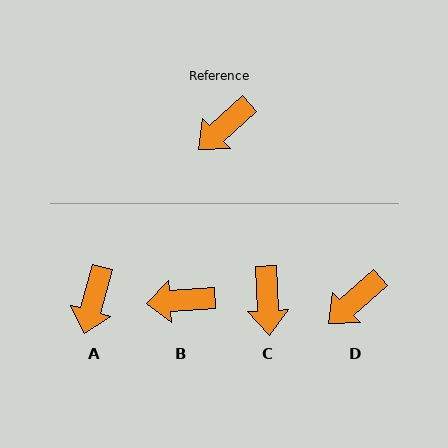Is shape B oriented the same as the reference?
No, it is off by about 38 degrees.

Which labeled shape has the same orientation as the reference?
D.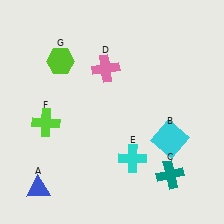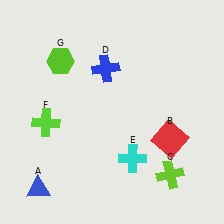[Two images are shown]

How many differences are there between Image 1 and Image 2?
There are 3 differences between the two images.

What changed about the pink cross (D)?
In Image 1, D is pink. In Image 2, it changed to blue.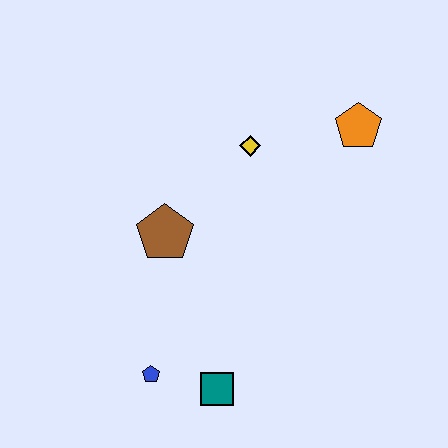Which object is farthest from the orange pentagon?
The blue pentagon is farthest from the orange pentagon.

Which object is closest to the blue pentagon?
The teal square is closest to the blue pentagon.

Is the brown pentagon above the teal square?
Yes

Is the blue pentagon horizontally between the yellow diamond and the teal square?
No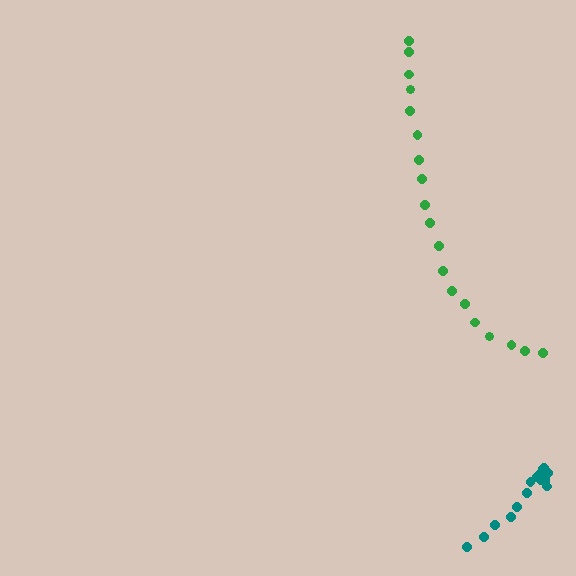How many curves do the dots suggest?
There are 2 distinct paths.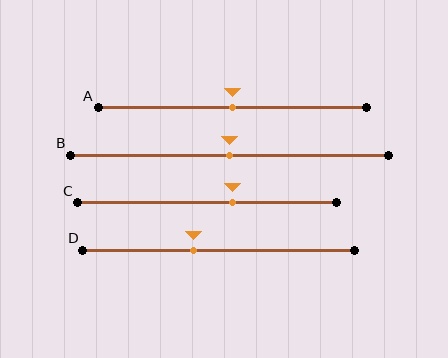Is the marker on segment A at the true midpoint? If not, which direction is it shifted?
Yes, the marker on segment A is at the true midpoint.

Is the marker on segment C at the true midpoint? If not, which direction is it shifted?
No, the marker on segment C is shifted to the right by about 10% of the segment length.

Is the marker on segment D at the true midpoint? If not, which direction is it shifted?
No, the marker on segment D is shifted to the left by about 9% of the segment length.